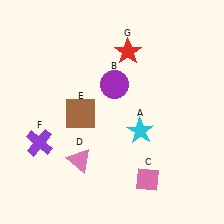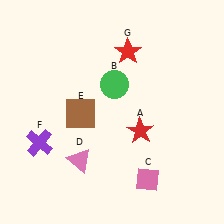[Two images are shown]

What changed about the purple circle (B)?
In Image 1, B is purple. In Image 2, it changed to green.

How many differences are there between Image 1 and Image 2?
There are 2 differences between the two images.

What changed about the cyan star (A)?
In Image 1, A is cyan. In Image 2, it changed to red.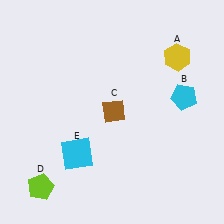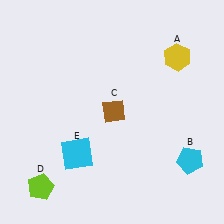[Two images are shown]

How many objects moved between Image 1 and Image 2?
1 object moved between the two images.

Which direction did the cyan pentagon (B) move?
The cyan pentagon (B) moved down.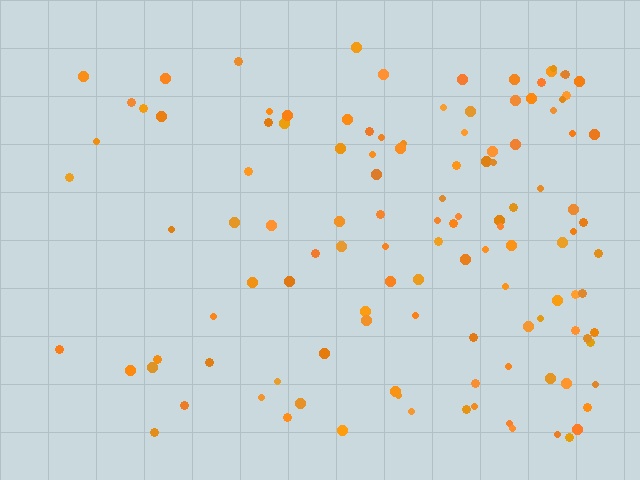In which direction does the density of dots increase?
From left to right, with the right side densest.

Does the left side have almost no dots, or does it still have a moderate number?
Still a moderate number, just noticeably fewer than the right.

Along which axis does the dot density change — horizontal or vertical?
Horizontal.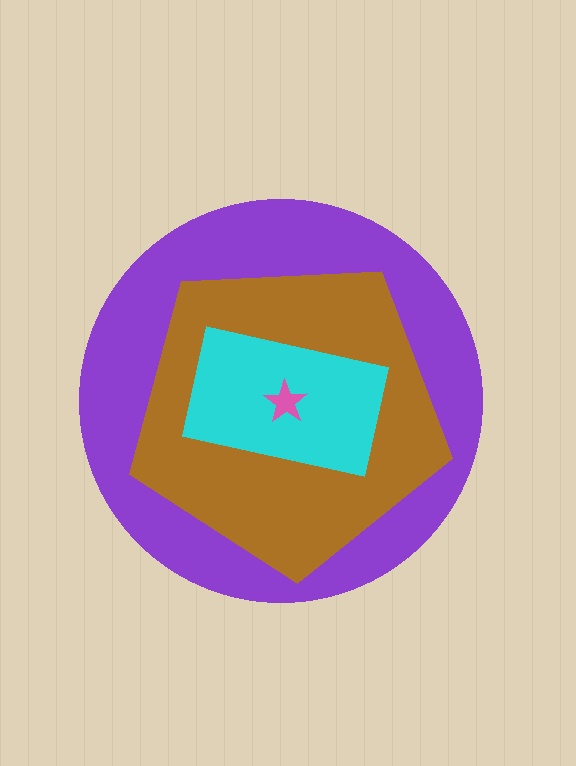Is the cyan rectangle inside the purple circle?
Yes.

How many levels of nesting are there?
4.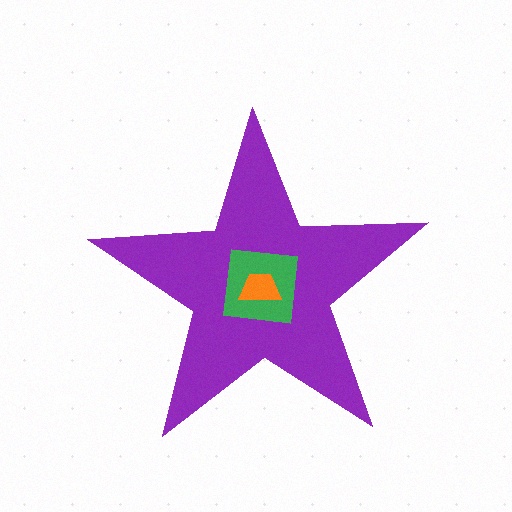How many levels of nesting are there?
3.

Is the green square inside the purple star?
Yes.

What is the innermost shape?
The orange trapezoid.